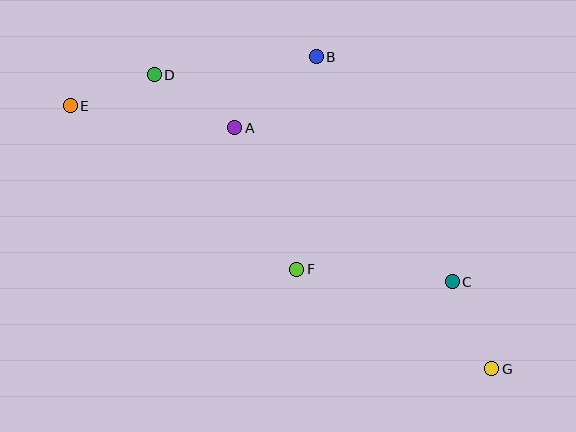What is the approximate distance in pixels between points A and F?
The distance between A and F is approximately 155 pixels.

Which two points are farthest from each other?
Points E and G are farthest from each other.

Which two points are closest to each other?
Points D and E are closest to each other.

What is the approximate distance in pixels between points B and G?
The distance between B and G is approximately 358 pixels.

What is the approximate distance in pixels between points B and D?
The distance between B and D is approximately 163 pixels.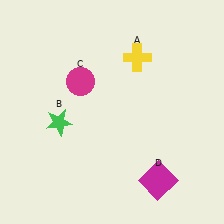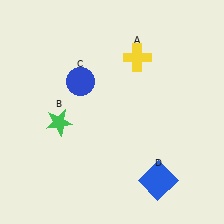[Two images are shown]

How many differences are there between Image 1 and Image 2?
There are 2 differences between the two images.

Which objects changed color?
C changed from magenta to blue. D changed from magenta to blue.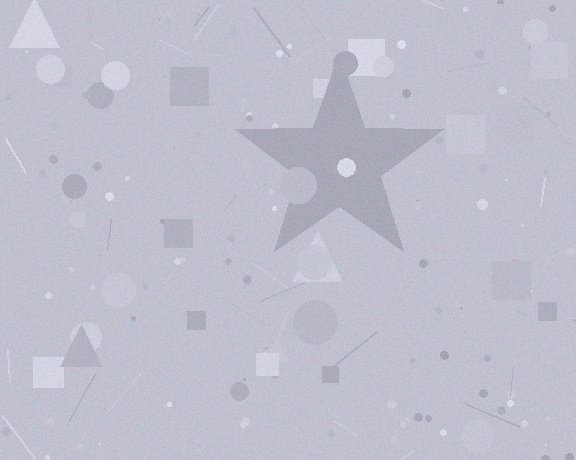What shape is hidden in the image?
A star is hidden in the image.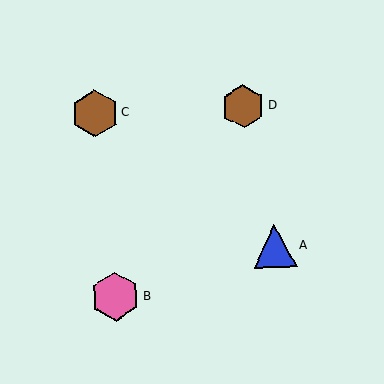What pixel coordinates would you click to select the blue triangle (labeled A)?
Click at (275, 246) to select the blue triangle A.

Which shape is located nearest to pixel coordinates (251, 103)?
The brown hexagon (labeled D) at (243, 106) is nearest to that location.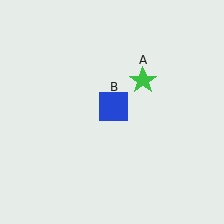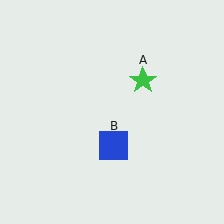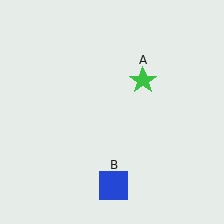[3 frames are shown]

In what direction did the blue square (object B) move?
The blue square (object B) moved down.